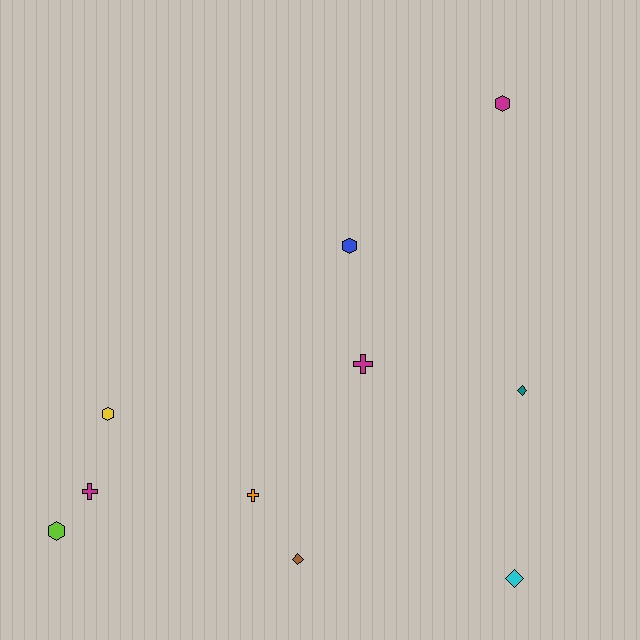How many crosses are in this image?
There are 3 crosses.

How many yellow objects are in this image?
There is 1 yellow object.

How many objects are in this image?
There are 10 objects.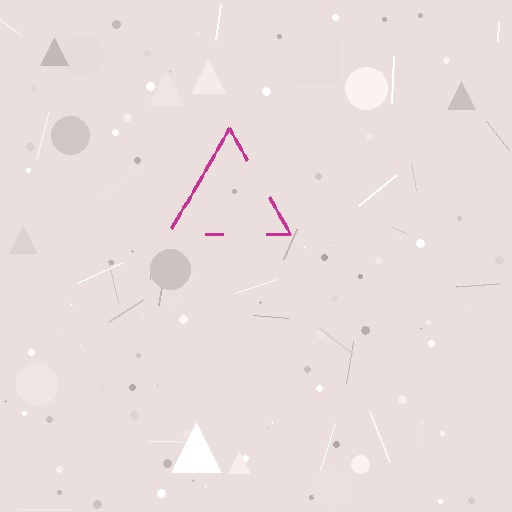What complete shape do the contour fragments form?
The contour fragments form a triangle.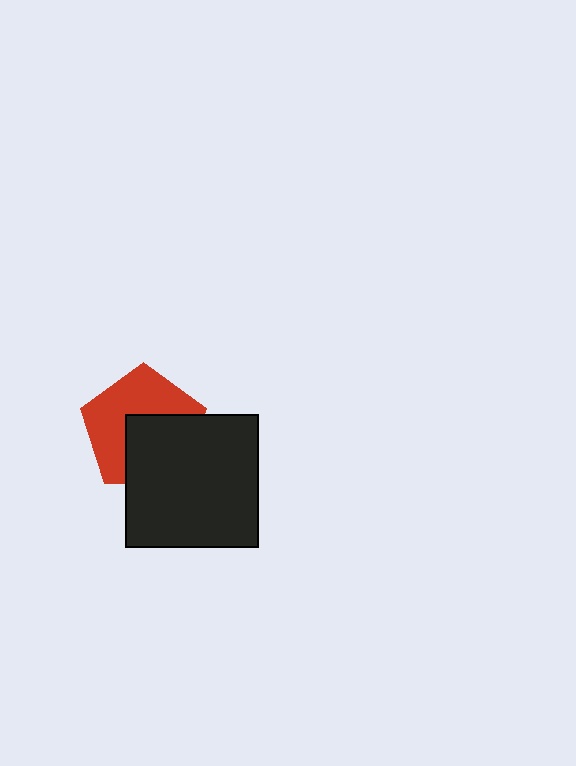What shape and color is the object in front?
The object in front is a black square.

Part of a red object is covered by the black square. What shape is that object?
It is a pentagon.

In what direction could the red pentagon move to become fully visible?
The red pentagon could move toward the upper-left. That would shift it out from behind the black square entirely.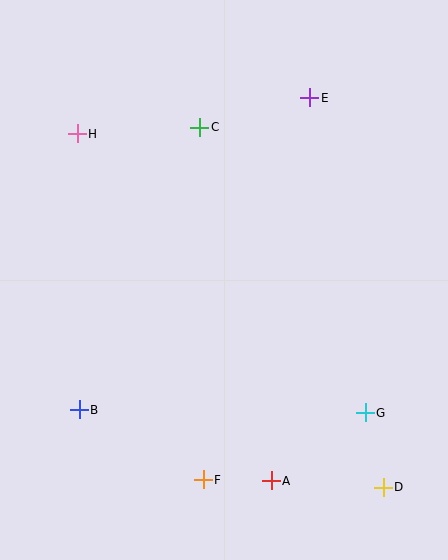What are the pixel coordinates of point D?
Point D is at (383, 487).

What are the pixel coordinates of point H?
Point H is at (77, 134).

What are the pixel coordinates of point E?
Point E is at (310, 98).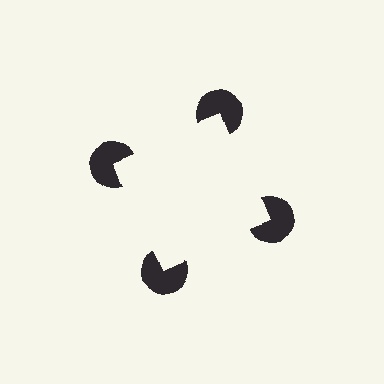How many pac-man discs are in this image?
There are 4 — one at each vertex of the illusory square.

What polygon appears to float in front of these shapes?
An illusory square — its edges are inferred from the aligned wedge cuts in the pac-man discs, not physically drawn.